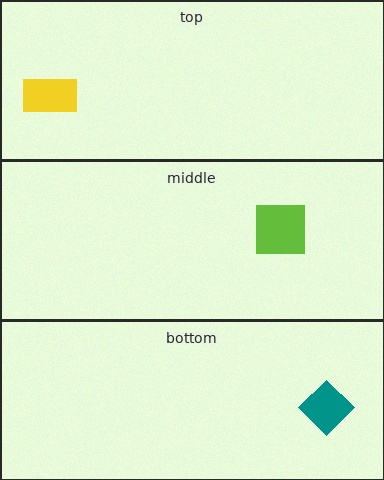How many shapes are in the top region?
1.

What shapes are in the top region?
The yellow rectangle.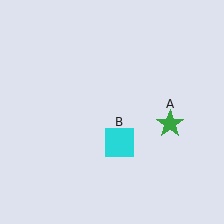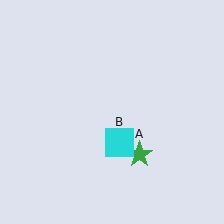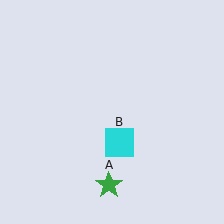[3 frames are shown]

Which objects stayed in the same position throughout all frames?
Cyan square (object B) remained stationary.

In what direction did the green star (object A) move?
The green star (object A) moved down and to the left.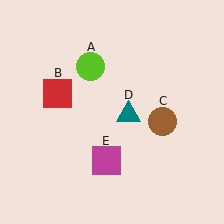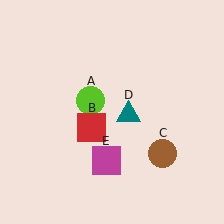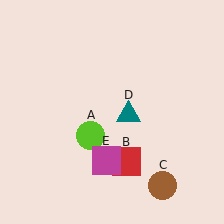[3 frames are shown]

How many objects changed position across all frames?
3 objects changed position: lime circle (object A), red square (object B), brown circle (object C).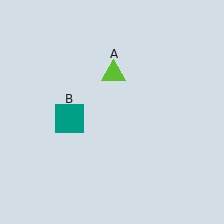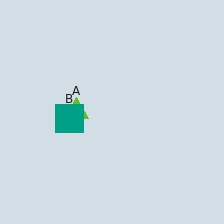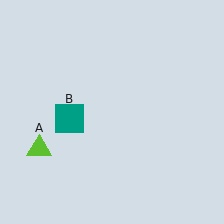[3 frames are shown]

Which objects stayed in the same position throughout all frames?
Teal square (object B) remained stationary.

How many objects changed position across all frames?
1 object changed position: lime triangle (object A).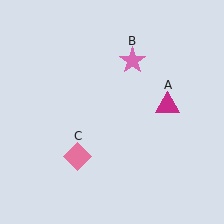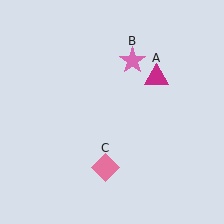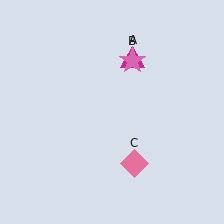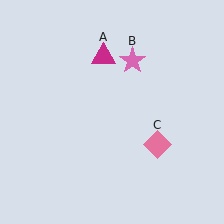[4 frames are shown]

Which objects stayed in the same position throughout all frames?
Pink star (object B) remained stationary.